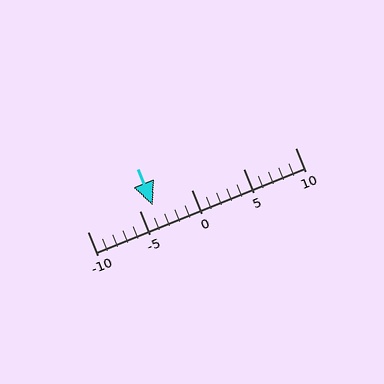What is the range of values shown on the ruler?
The ruler shows values from -10 to 10.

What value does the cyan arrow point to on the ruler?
The cyan arrow points to approximately -4.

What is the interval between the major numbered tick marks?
The major tick marks are spaced 5 units apart.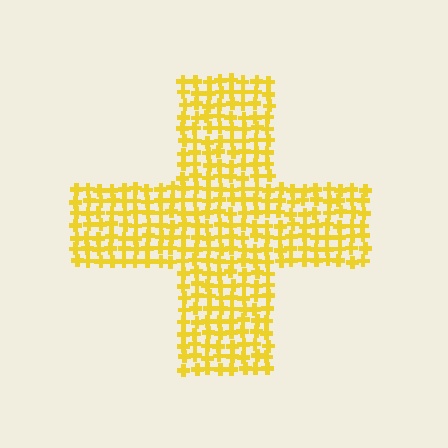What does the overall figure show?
The overall figure shows a cross.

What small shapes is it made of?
It is made of small crosses.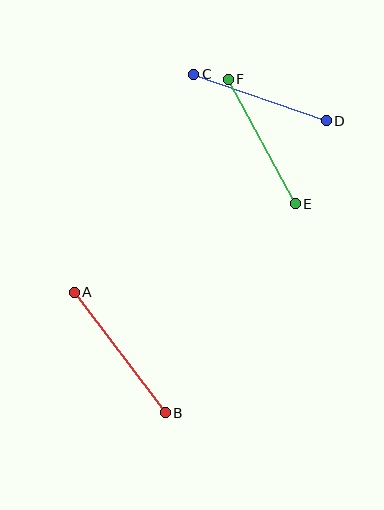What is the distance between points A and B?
The distance is approximately 151 pixels.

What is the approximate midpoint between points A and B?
The midpoint is at approximately (120, 353) pixels.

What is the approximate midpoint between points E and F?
The midpoint is at approximately (262, 141) pixels.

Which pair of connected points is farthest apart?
Points A and B are farthest apart.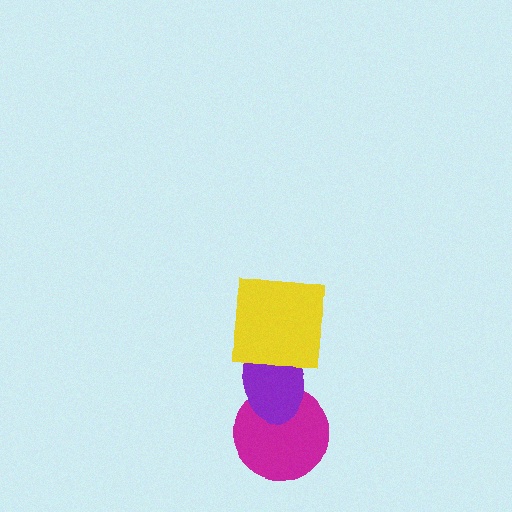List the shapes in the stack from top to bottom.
From top to bottom: the yellow square, the purple ellipse, the magenta circle.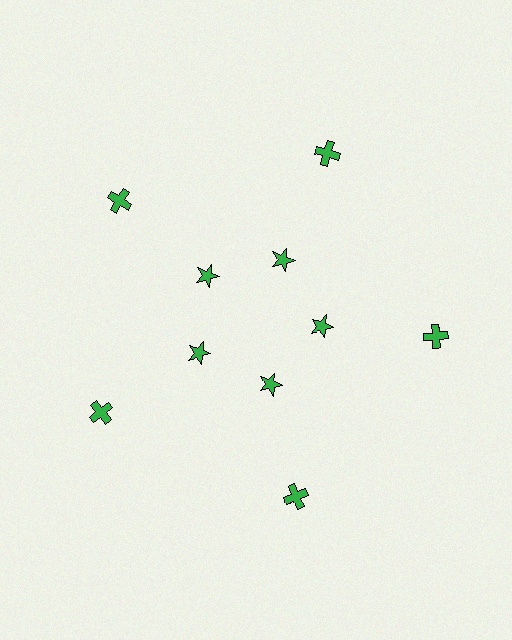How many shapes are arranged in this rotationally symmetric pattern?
There are 10 shapes, arranged in 5 groups of 2.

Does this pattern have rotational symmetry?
Yes, this pattern has 5-fold rotational symmetry. It looks the same after rotating 72 degrees around the center.